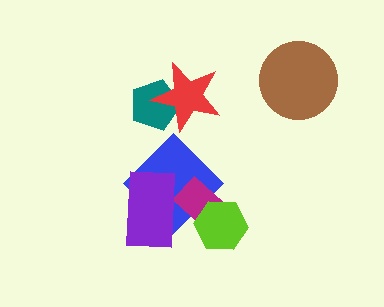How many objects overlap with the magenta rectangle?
3 objects overlap with the magenta rectangle.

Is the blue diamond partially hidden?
Yes, it is partially covered by another shape.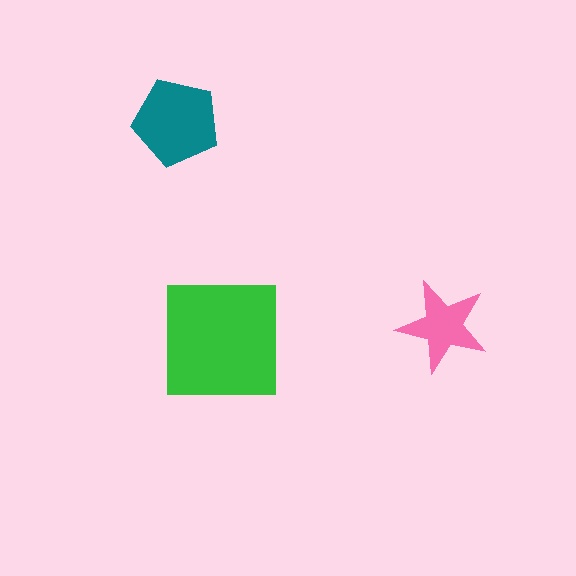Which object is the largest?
The green square.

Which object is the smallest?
The pink star.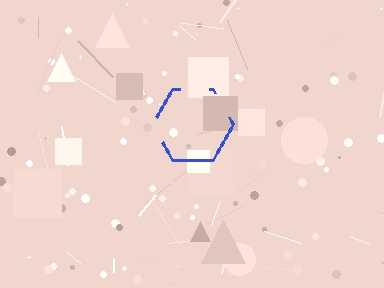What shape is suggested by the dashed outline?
The dashed outline suggests a hexagon.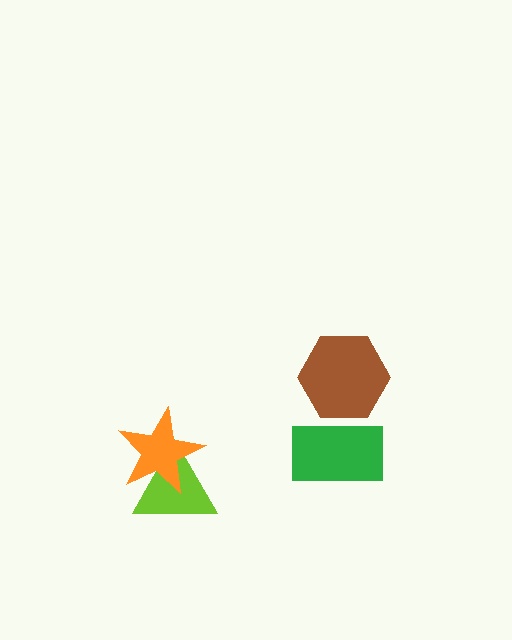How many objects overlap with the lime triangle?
1 object overlaps with the lime triangle.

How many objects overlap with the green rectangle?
1 object overlaps with the green rectangle.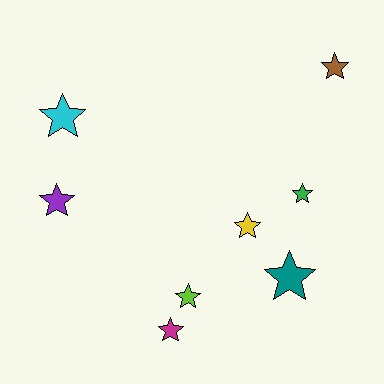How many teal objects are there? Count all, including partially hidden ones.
There is 1 teal object.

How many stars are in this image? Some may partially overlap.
There are 8 stars.